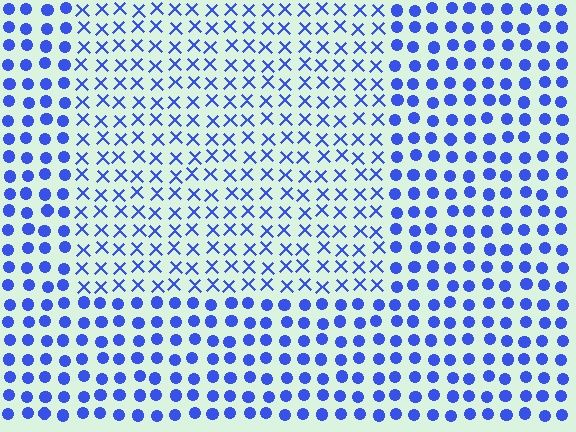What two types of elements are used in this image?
The image uses X marks inside the rectangle region and circles outside it.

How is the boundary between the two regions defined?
The boundary is defined by a change in element shape: X marks inside vs. circles outside. All elements share the same color and spacing.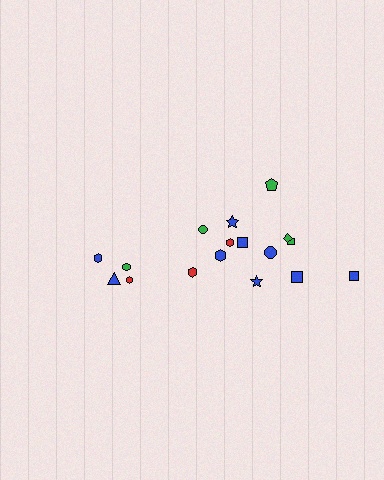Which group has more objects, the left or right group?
The right group.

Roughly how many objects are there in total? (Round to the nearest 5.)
Roughly 15 objects in total.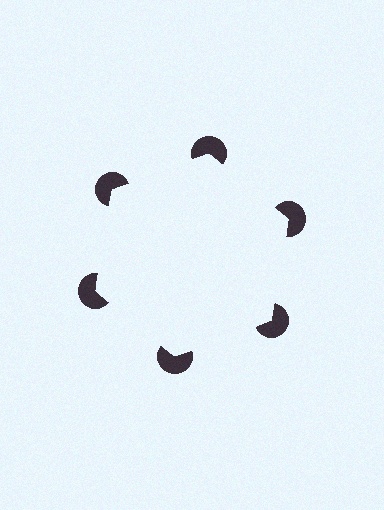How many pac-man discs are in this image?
There are 6 — one at each vertex of the illusory hexagon.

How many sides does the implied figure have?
6 sides.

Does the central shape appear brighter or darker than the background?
It typically appears slightly brighter than the background, even though no actual brightness change is drawn.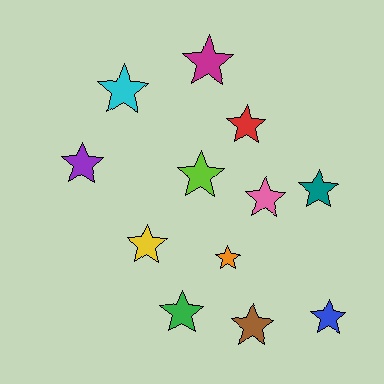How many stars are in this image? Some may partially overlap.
There are 12 stars.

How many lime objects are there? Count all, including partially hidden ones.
There is 1 lime object.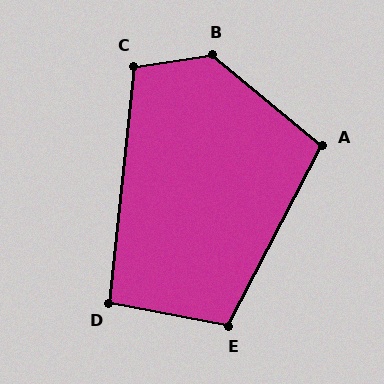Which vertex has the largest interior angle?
B, at approximately 132 degrees.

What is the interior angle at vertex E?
Approximately 107 degrees (obtuse).